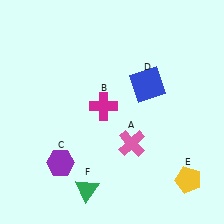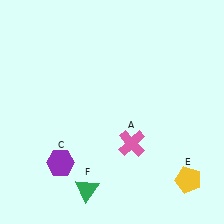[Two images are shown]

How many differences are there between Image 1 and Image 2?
There are 2 differences between the two images.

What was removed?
The blue square (D), the magenta cross (B) were removed in Image 2.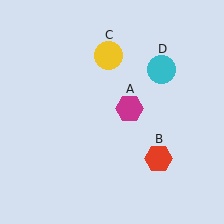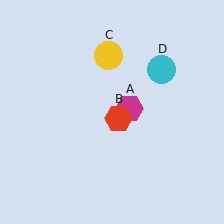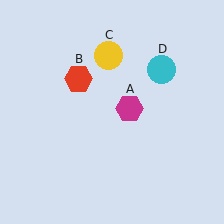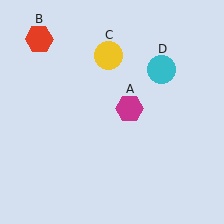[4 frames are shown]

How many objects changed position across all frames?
1 object changed position: red hexagon (object B).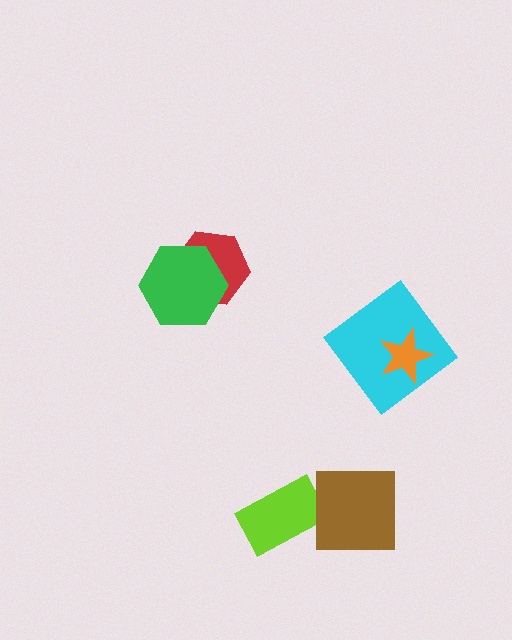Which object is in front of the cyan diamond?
The orange star is in front of the cyan diamond.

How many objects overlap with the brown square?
0 objects overlap with the brown square.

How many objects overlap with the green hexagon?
1 object overlaps with the green hexagon.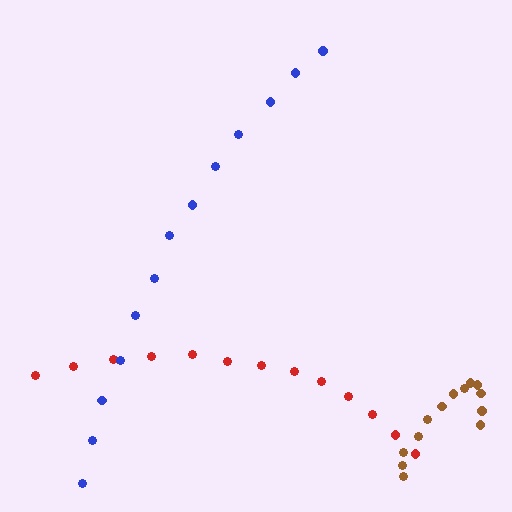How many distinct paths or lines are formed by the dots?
There are 3 distinct paths.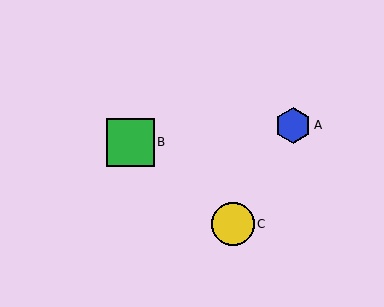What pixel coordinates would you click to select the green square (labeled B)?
Click at (130, 142) to select the green square B.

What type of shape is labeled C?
Shape C is a yellow circle.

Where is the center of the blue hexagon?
The center of the blue hexagon is at (293, 125).